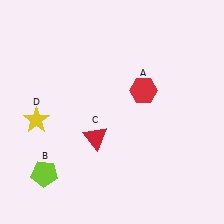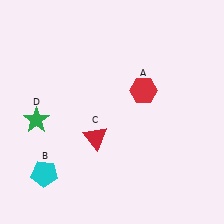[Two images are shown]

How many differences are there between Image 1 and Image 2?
There are 2 differences between the two images.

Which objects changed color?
B changed from lime to cyan. D changed from yellow to green.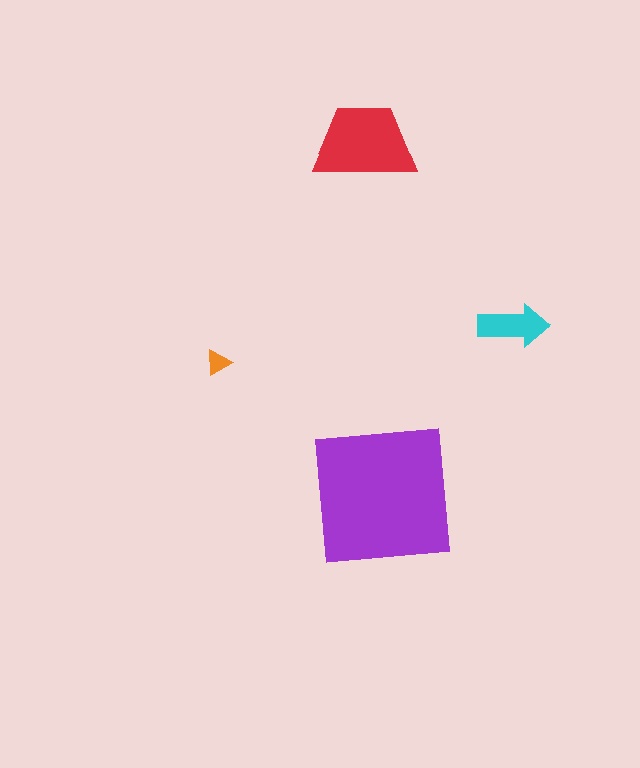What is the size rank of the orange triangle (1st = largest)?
4th.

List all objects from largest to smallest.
The purple square, the red trapezoid, the cyan arrow, the orange triangle.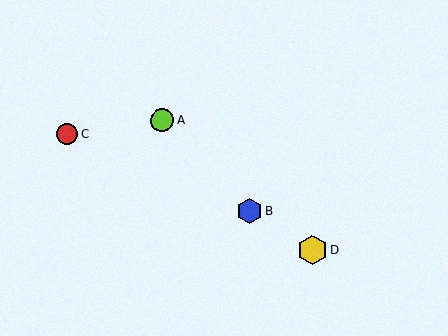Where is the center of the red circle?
The center of the red circle is at (67, 134).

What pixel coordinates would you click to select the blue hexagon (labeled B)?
Click at (250, 211) to select the blue hexagon B.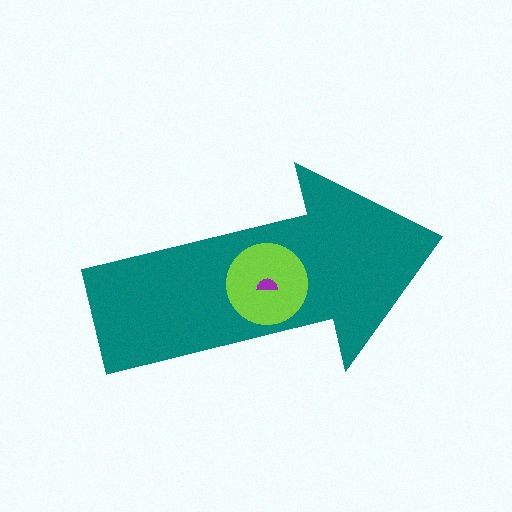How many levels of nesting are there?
3.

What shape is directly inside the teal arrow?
The lime circle.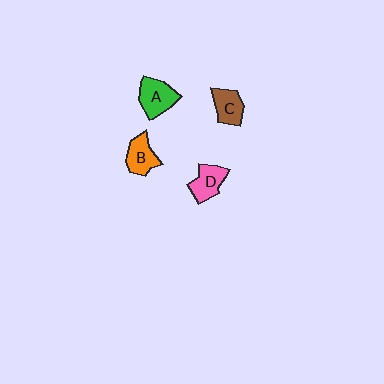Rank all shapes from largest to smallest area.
From largest to smallest: A (green), D (pink), B (orange), C (brown).